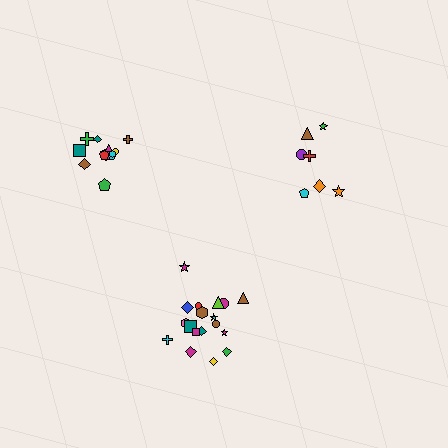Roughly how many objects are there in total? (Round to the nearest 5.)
Roughly 35 objects in total.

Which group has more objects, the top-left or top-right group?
The top-left group.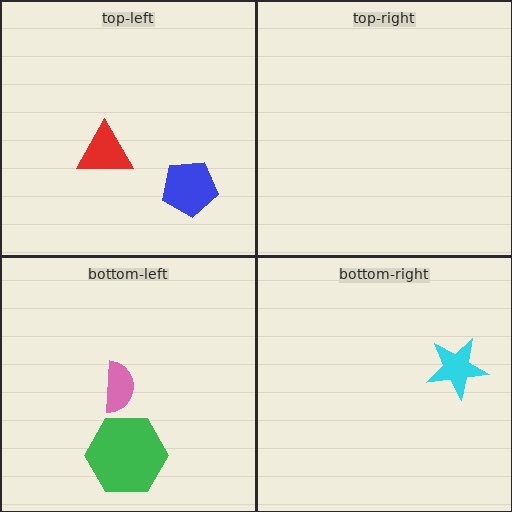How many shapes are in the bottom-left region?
2.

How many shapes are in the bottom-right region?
1.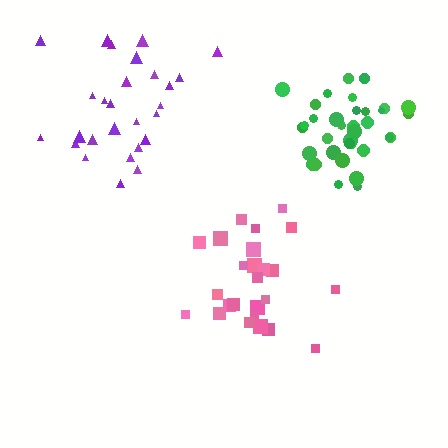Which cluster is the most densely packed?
Green.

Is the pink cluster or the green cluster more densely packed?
Green.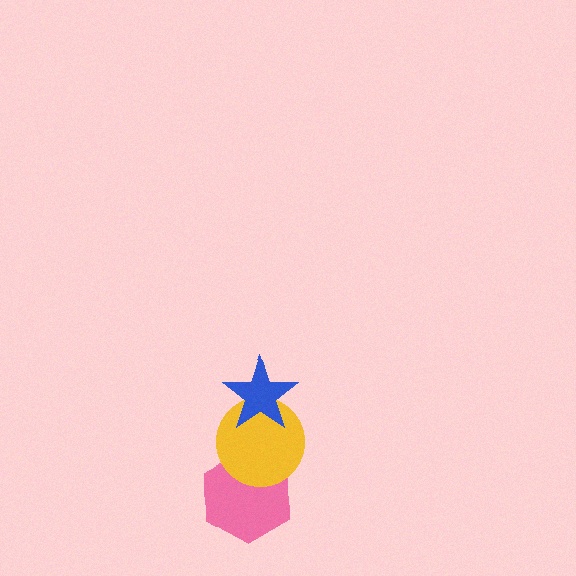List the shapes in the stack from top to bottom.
From top to bottom: the blue star, the yellow circle, the pink hexagon.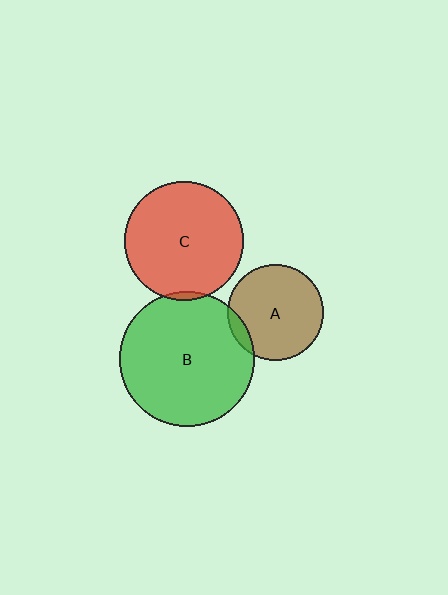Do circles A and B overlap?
Yes.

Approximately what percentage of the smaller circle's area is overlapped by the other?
Approximately 10%.